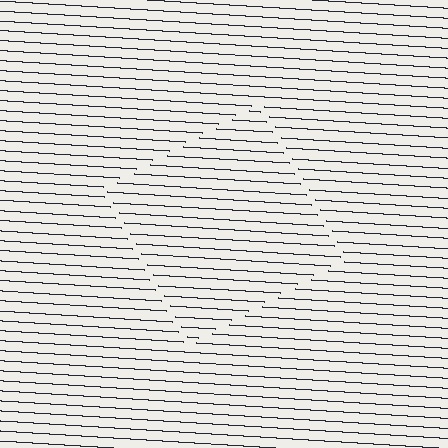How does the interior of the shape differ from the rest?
The interior of the shape contains the same grating, shifted by half a period — the contour is defined by the phase discontinuity where line-ends from the inner and outer gratings abut.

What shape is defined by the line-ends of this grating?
An illusory square. The interior of the shape contains the same grating, shifted by half a period — the contour is defined by the phase discontinuity where line-ends from the inner and outer gratings abut.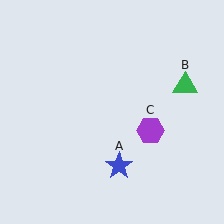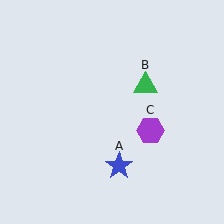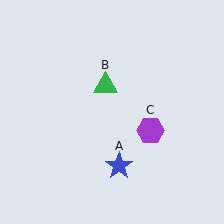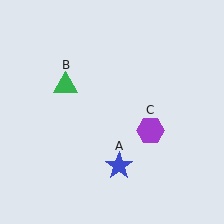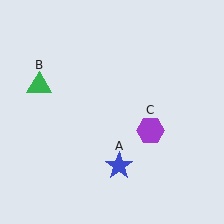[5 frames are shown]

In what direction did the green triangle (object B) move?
The green triangle (object B) moved left.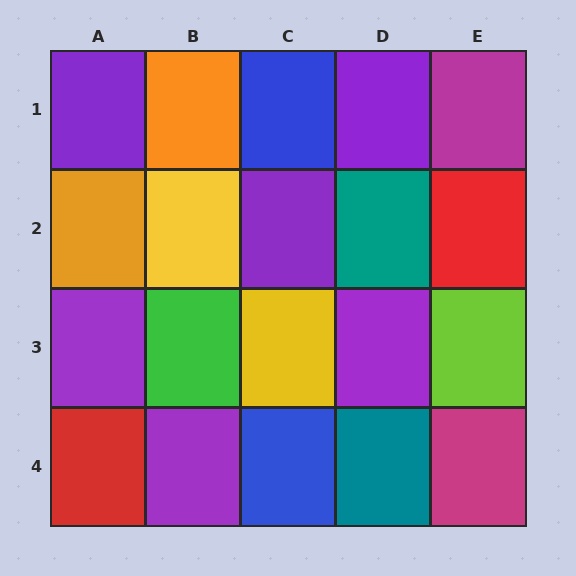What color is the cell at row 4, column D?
Teal.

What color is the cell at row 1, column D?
Purple.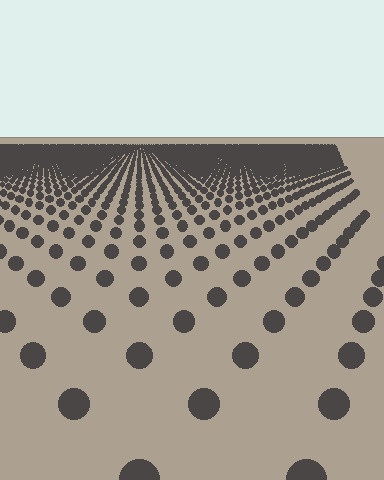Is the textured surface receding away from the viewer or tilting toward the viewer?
The surface is receding away from the viewer. Texture elements get smaller and denser toward the top.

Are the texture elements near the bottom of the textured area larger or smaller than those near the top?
Larger. Near the bottom, elements are closer to the viewer and appear at a bigger on-screen size.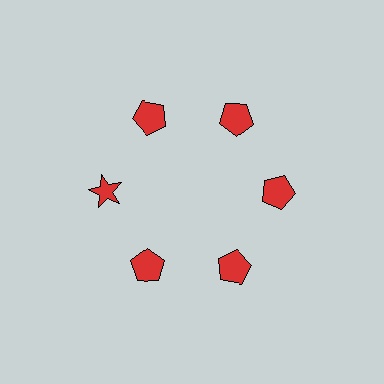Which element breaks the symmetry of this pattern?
The red star at roughly the 9 o'clock position breaks the symmetry. All other shapes are red pentagons.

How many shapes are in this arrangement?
There are 6 shapes arranged in a ring pattern.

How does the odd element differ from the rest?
It has a different shape: star instead of pentagon.